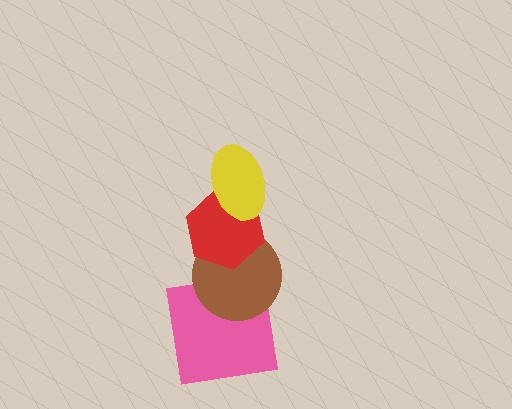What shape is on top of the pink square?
The brown circle is on top of the pink square.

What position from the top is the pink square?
The pink square is 4th from the top.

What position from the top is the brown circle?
The brown circle is 3rd from the top.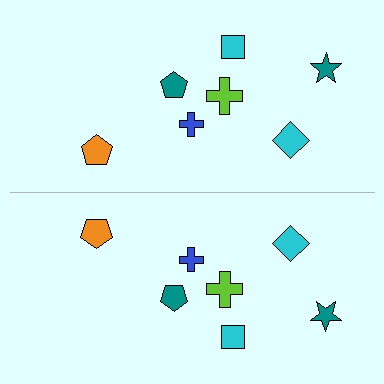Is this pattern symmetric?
Yes, this pattern has bilateral (reflection) symmetry.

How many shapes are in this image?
There are 14 shapes in this image.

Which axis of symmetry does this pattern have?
The pattern has a horizontal axis of symmetry running through the center of the image.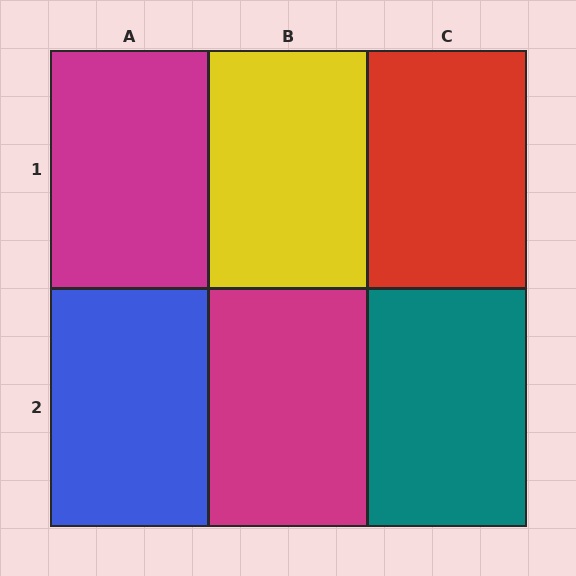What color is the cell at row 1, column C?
Red.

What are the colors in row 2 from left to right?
Blue, magenta, teal.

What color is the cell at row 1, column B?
Yellow.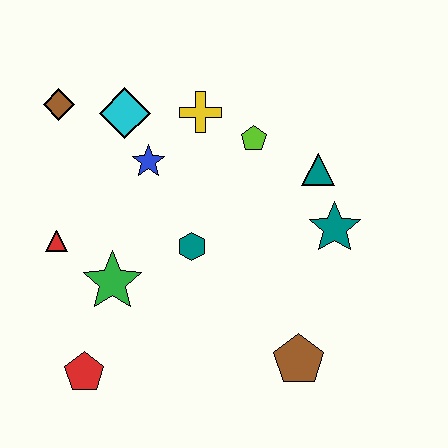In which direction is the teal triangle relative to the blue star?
The teal triangle is to the right of the blue star.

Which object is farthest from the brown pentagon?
The brown diamond is farthest from the brown pentagon.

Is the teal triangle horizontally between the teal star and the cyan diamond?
Yes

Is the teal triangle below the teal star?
No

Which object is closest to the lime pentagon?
The yellow cross is closest to the lime pentagon.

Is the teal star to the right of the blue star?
Yes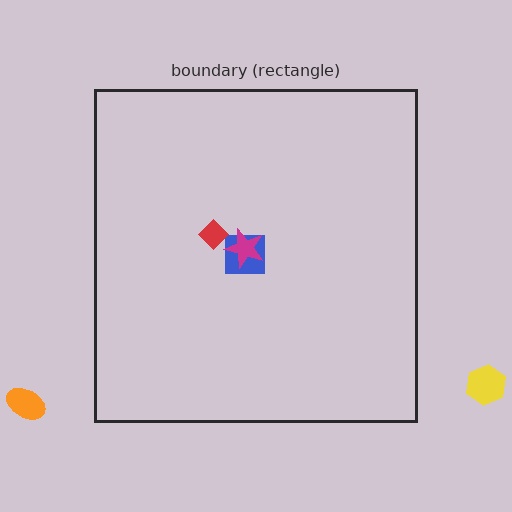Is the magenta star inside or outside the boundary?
Inside.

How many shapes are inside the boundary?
3 inside, 2 outside.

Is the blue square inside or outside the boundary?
Inside.